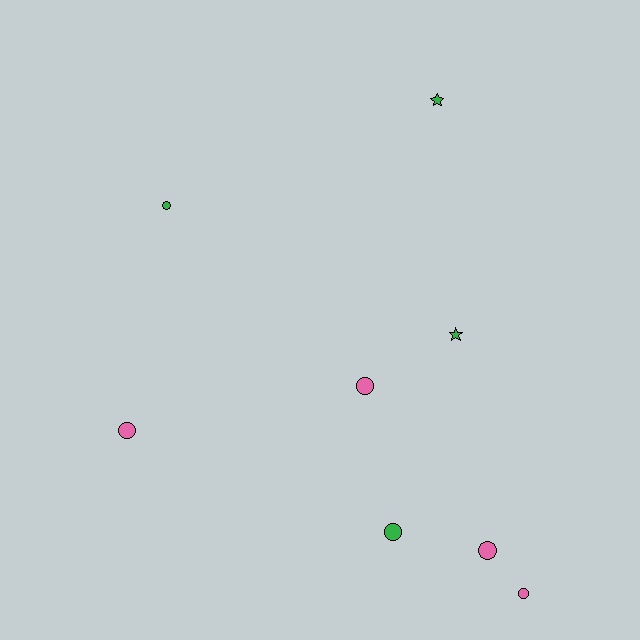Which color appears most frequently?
Green, with 4 objects.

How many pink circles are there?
There are 4 pink circles.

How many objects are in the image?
There are 8 objects.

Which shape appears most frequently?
Circle, with 6 objects.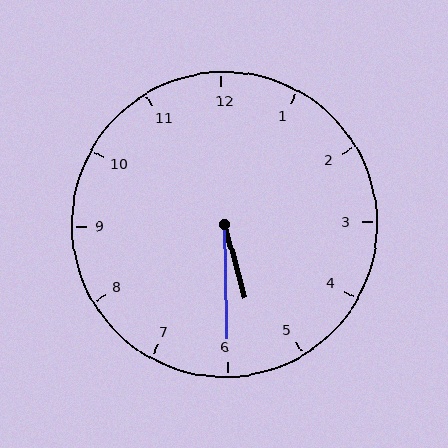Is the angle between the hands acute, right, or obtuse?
It is acute.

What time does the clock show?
5:30.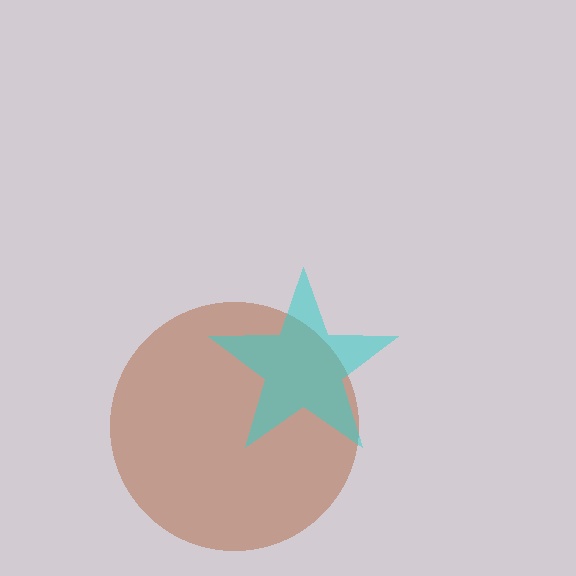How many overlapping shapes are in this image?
There are 2 overlapping shapes in the image.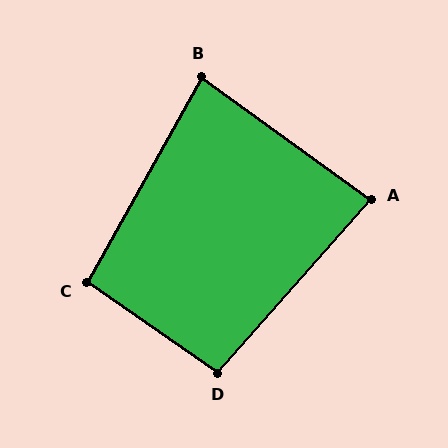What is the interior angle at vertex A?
Approximately 84 degrees (acute).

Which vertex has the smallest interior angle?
B, at approximately 83 degrees.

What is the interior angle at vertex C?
Approximately 96 degrees (obtuse).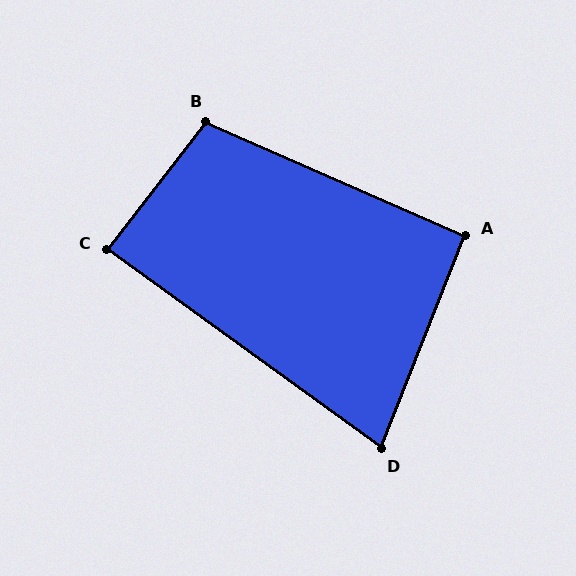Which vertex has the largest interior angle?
B, at approximately 104 degrees.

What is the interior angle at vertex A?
Approximately 92 degrees (approximately right).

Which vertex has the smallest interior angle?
D, at approximately 76 degrees.